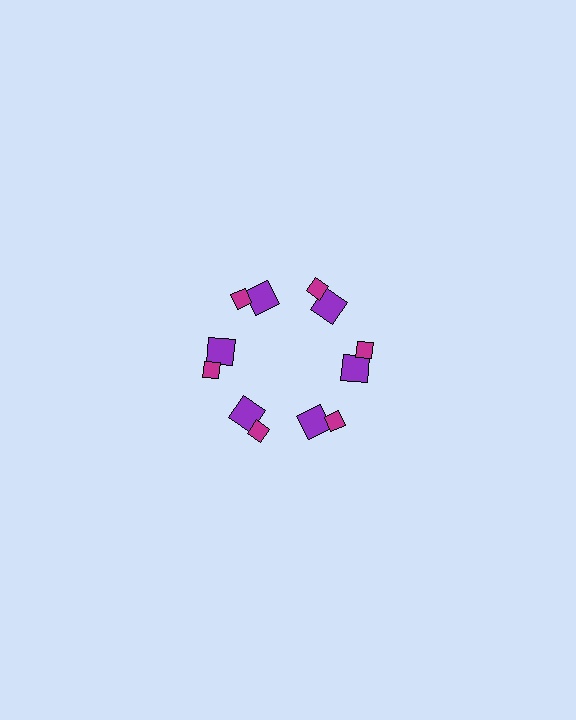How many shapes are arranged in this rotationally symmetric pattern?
There are 12 shapes, arranged in 6 groups of 2.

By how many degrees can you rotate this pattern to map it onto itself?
The pattern maps onto itself every 60 degrees of rotation.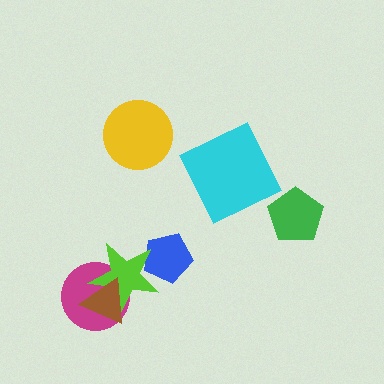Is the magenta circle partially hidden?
Yes, it is partially covered by another shape.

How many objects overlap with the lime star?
3 objects overlap with the lime star.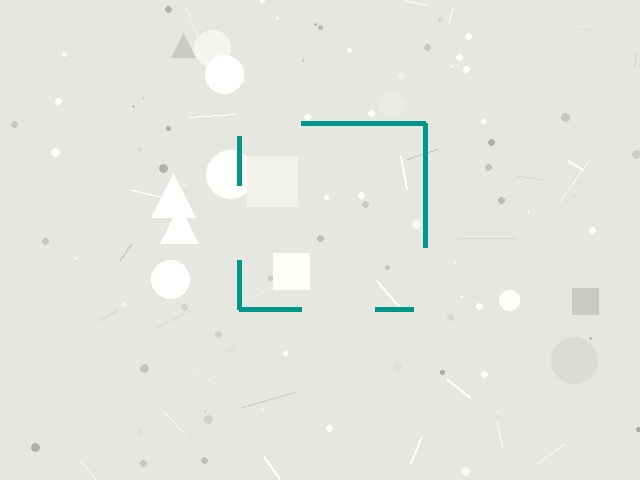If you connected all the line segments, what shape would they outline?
They would outline a square.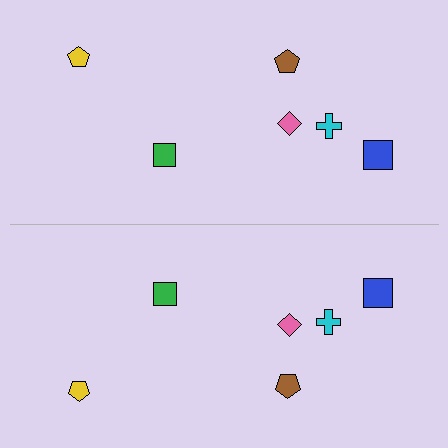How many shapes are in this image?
There are 12 shapes in this image.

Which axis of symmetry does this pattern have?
The pattern has a horizontal axis of symmetry running through the center of the image.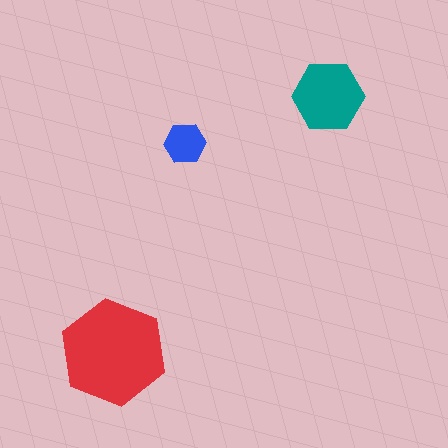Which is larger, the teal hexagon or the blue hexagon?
The teal one.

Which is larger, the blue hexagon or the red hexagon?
The red one.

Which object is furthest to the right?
The teal hexagon is rightmost.